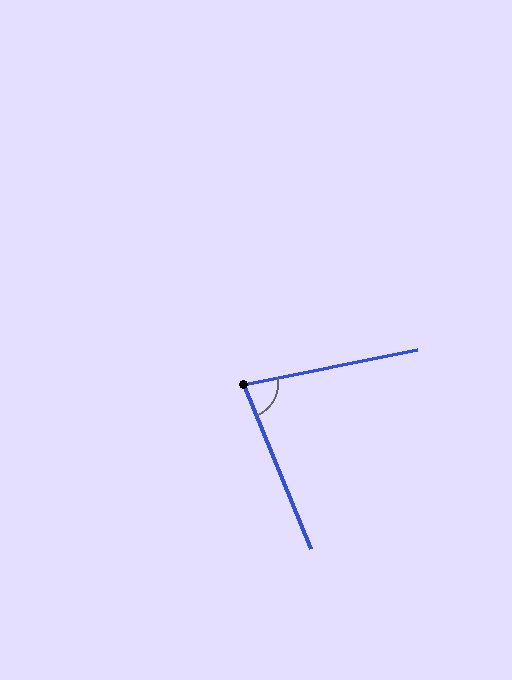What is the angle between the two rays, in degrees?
Approximately 79 degrees.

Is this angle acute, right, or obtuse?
It is acute.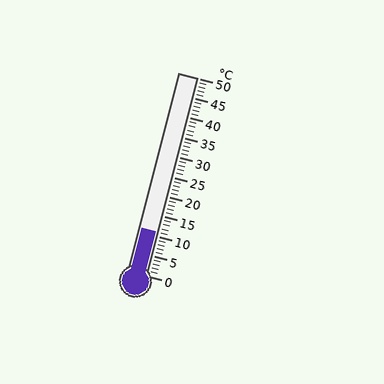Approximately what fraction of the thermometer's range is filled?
The thermometer is filled to approximately 20% of its range.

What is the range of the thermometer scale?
The thermometer scale ranges from 0°C to 50°C.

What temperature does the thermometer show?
The thermometer shows approximately 11°C.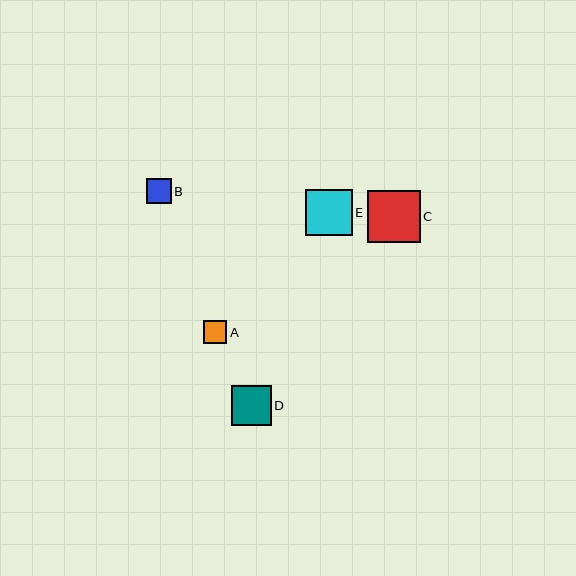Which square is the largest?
Square C is the largest with a size of approximately 52 pixels.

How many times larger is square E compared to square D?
Square E is approximately 1.2 times the size of square D.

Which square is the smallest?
Square A is the smallest with a size of approximately 23 pixels.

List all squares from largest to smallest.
From largest to smallest: C, E, D, B, A.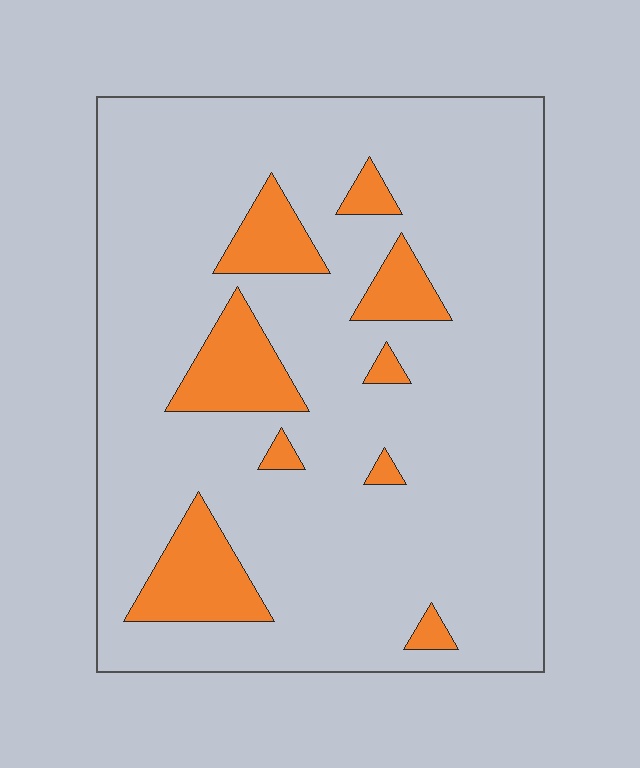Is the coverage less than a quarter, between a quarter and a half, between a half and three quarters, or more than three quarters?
Less than a quarter.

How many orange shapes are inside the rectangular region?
9.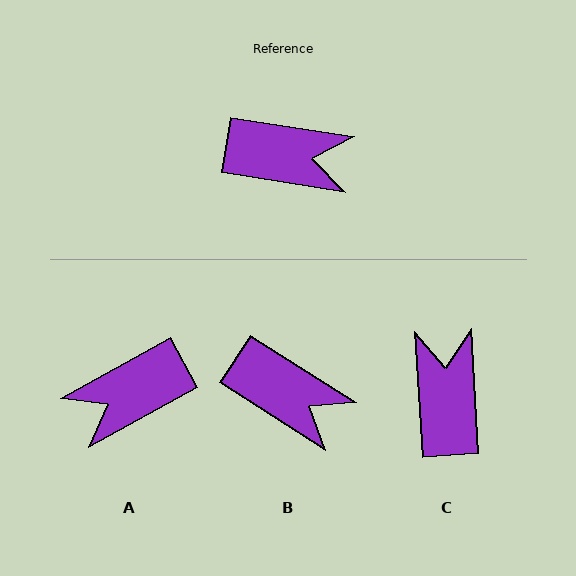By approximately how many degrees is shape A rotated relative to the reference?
Approximately 142 degrees clockwise.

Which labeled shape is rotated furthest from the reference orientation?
A, about 142 degrees away.